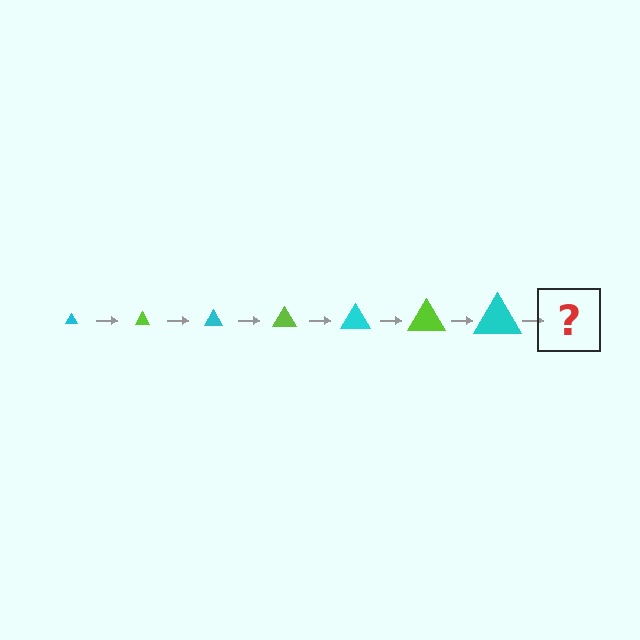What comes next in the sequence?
The next element should be a lime triangle, larger than the previous one.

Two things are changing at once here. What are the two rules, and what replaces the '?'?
The two rules are that the triangle grows larger each step and the color cycles through cyan and lime. The '?' should be a lime triangle, larger than the previous one.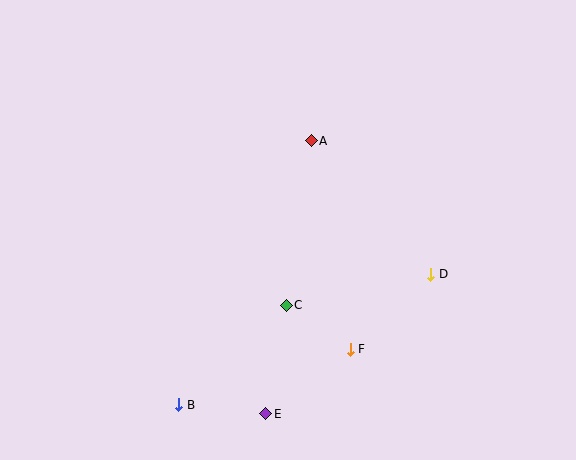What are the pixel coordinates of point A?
Point A is at (311, 141).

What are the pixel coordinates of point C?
Point C is at (286, 305).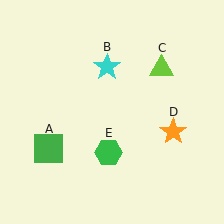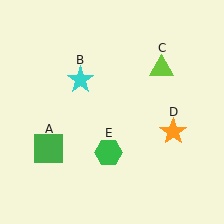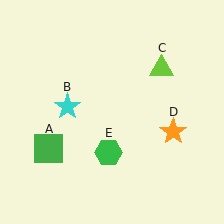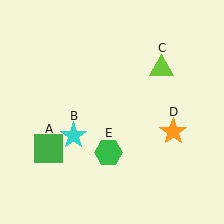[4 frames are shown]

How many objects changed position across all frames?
1 object changed position: cyan star (object B).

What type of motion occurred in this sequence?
The cyan star (object B) rotated counterclockwise around the center of the scene.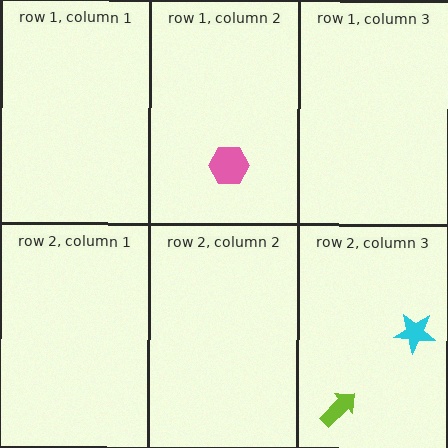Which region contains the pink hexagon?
The row 1, column 2 region.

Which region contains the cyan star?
The row 2, column 3 region.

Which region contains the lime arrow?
The row 2, column 3 region.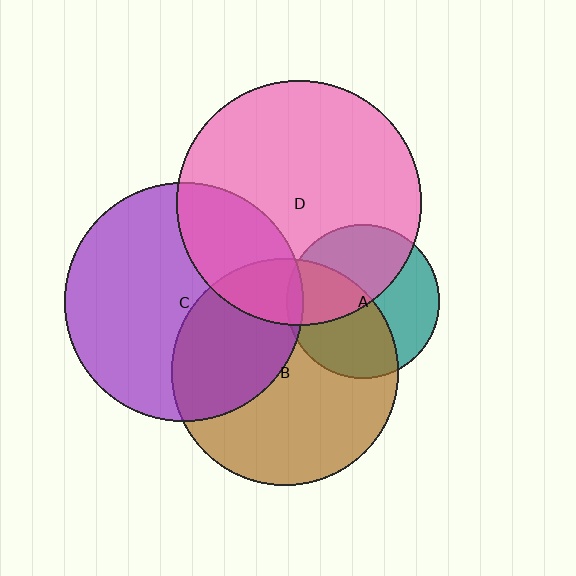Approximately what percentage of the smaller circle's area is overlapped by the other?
Approximately 45%.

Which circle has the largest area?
Circle D (pink).